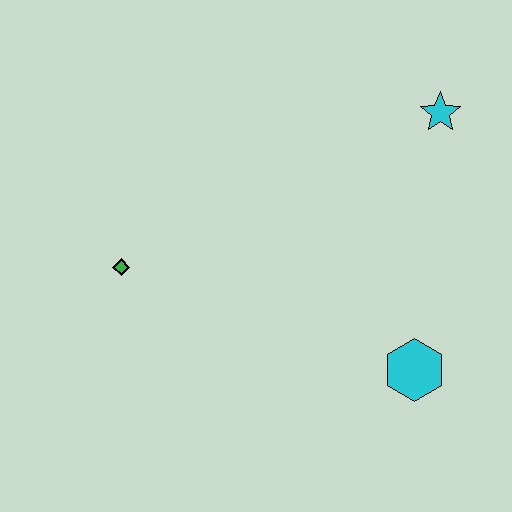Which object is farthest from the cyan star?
The green diamond is farthest from the cyan star.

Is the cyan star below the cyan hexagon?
No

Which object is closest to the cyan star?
The cyan hexagon is closest to the cyan star.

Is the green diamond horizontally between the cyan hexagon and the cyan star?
No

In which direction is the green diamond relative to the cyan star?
The green diamond is to the left of the cyan star.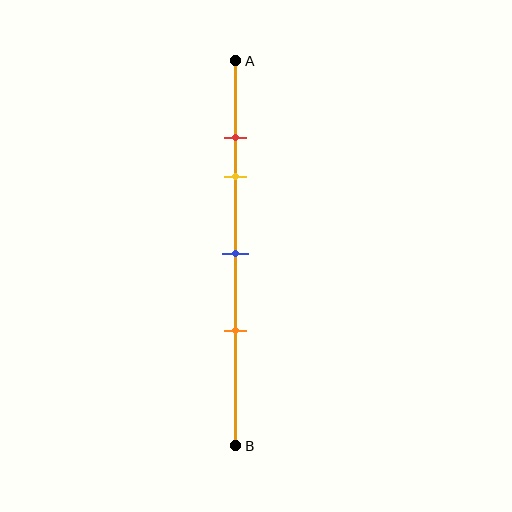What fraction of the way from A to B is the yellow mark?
The yellow mark is approximately 30% (0.3) of the way from A to B.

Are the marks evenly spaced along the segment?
No, the marks are not evenly spaced.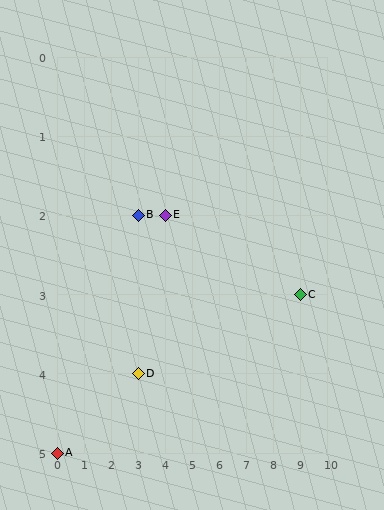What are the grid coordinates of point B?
Point B is at grid coordinates (3, 2).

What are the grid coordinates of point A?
Point A is at grid coordinates (0, 5).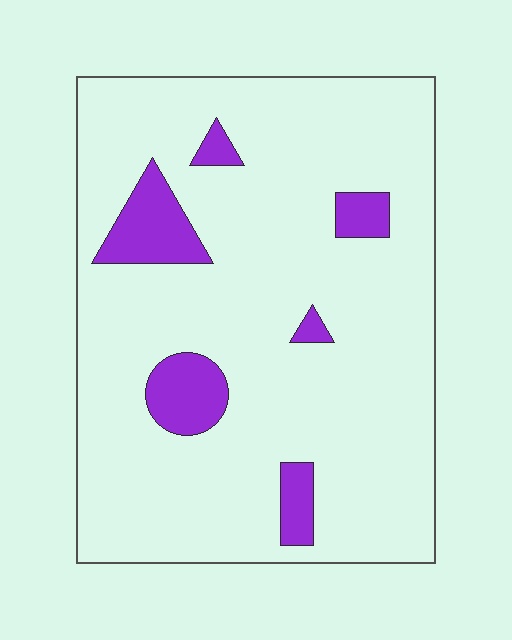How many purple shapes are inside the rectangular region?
6.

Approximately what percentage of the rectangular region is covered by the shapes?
Approximately 10%.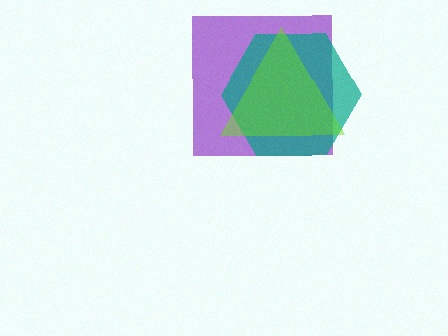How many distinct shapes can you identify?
There are 3 distinct shapes: a purple square, a teal hexagon, a lime triangle.